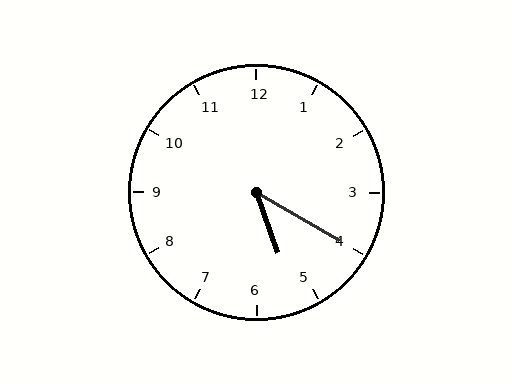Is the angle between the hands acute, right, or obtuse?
It is acute.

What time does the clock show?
5:20.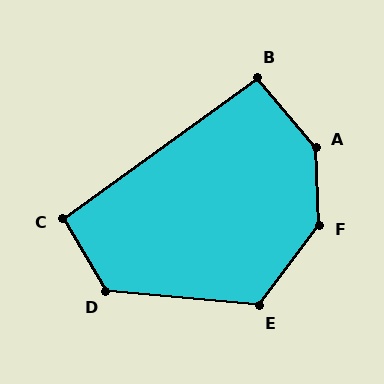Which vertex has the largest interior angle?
A, at approximately 143 degrees.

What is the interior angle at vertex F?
Approximately 141 degrees (obtuse).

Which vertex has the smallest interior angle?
B, at approximately 94 degrees.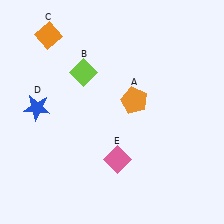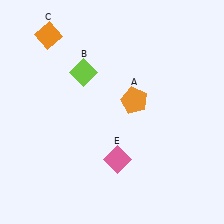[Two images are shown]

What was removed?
The blue star (D) was removed in Image 2.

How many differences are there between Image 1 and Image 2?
There is 1 difference between the two images.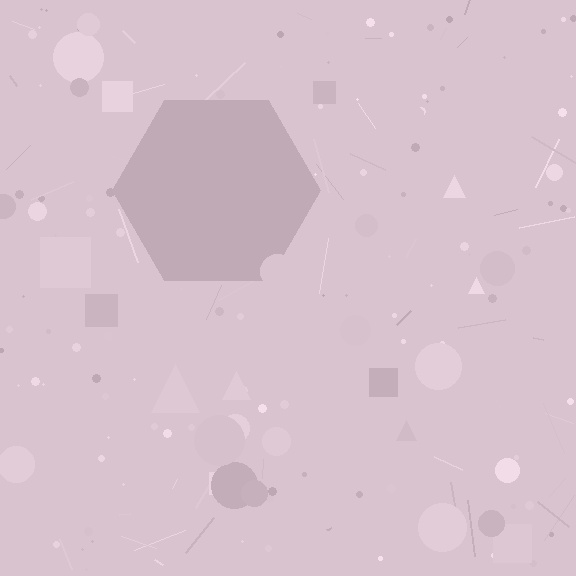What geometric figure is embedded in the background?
A hexagon is embedded in the background.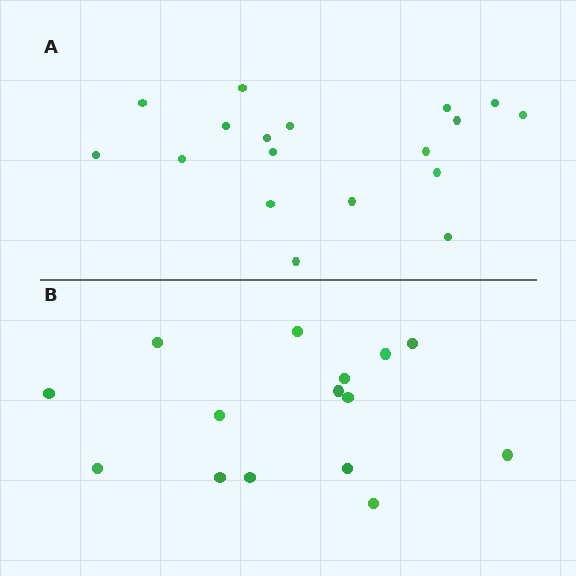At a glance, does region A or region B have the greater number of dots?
Region A (the top region) has more dots.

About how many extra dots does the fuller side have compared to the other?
Region A has just a few more — roughly 2 or 3 more dots than region B.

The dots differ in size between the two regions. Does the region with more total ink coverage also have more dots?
No. Region B has more total ink coverage because its dots are larger, but region A actually contains more individual dots. Total area can be misleading — the number of items is what matters here.